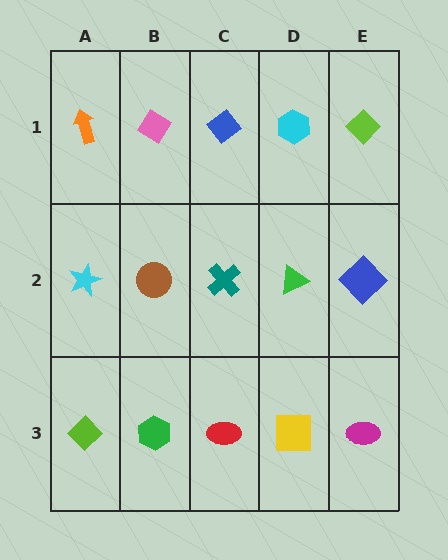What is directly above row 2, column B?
A pink diamond.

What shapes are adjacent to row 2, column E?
A lime diamond (row 1, column E), a magenta ellipse (row 3, column E), a green triangle (row 2, column D).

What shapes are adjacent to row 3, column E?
A blue diamond (row 2, column E), a yellow square (row 3, column D).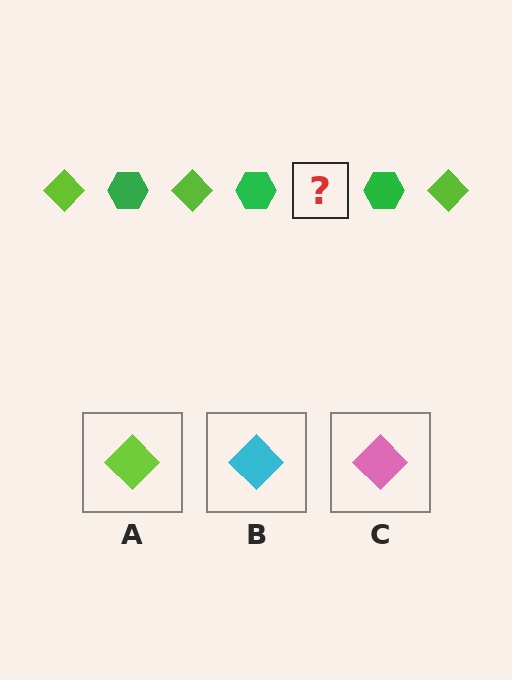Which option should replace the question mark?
Option A.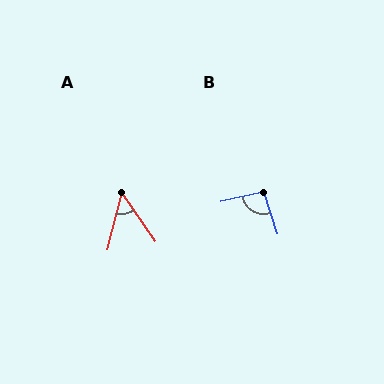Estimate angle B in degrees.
Approximately 95 degrees.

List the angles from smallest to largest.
A (49°), B (95°).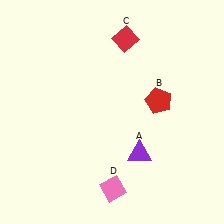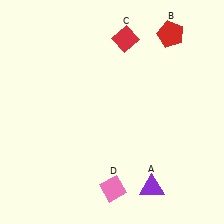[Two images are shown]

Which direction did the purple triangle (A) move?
The purple triangle (A) moved down.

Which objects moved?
The objects that moved are: the purple triangle (A), the red pentagon (B).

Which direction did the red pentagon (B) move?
The red pentagon (B) moved up.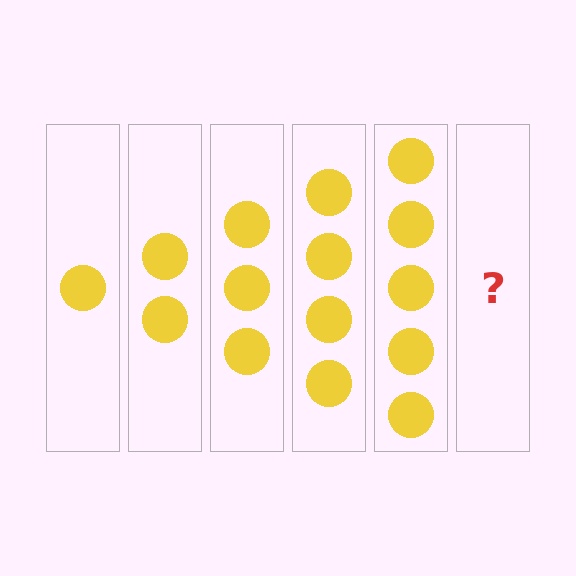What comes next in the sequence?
The next element should be 6 circles.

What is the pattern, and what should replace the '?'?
The pattern is that each step adds one more circle. The '?' should be 6 circles.